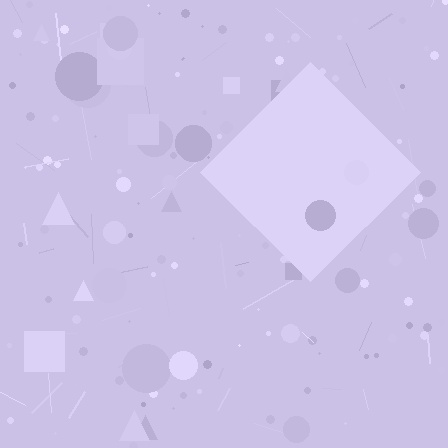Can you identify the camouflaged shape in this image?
The camouflaged shape is a diamond.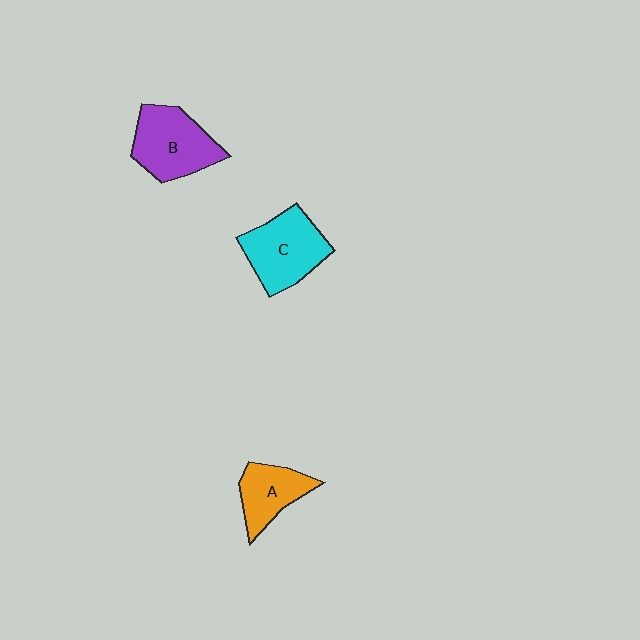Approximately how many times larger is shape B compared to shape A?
Approximately 1.4 times.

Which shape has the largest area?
Shape B (purple).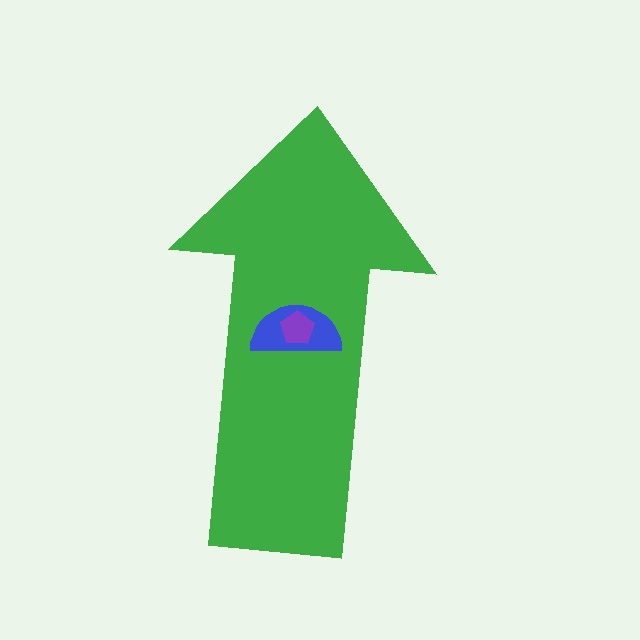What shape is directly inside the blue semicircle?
The purple pentagon.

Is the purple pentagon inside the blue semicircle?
Yes.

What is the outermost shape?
The green arrow.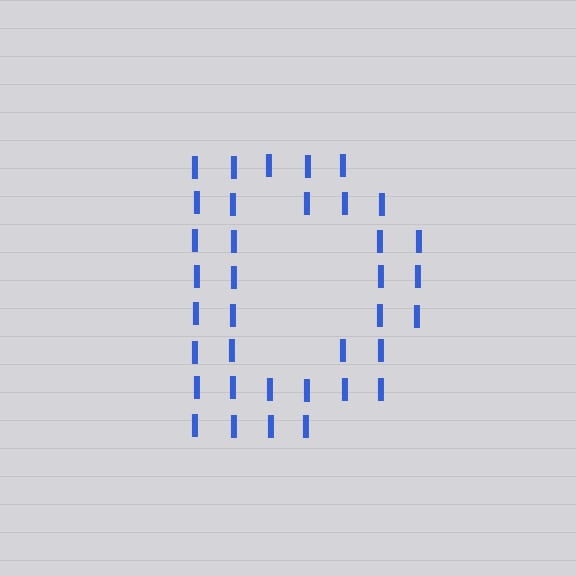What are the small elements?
The small elements are letter I's.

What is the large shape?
The large shape is the letter D.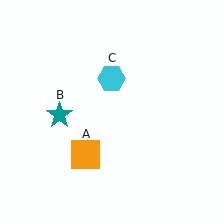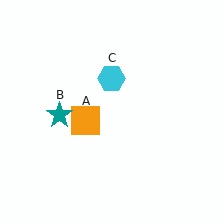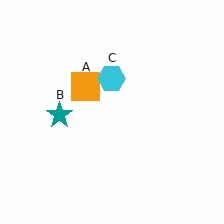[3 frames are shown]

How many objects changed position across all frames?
1 object changed position: orange square (object A).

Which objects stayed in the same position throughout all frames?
Teal star (object B) and cyan hexagon (object C) remained stationary.